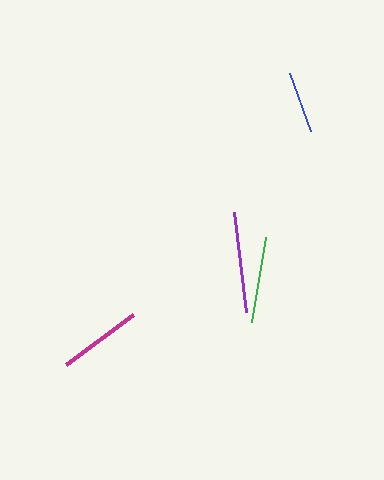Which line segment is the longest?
The purple line is the longest at approximately 100 pixels.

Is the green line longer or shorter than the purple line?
The purple line is longer than the green line.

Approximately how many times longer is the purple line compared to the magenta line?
The purple line is approximately 1.2 times the length of the magenta line.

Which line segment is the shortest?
The blue line is the shortest at approximately 62 pixels.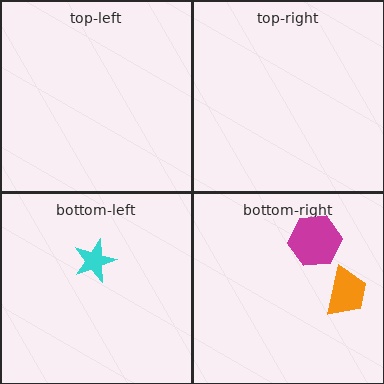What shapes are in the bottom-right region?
The orange trapezoid, the magenta hexagon.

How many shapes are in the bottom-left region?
1.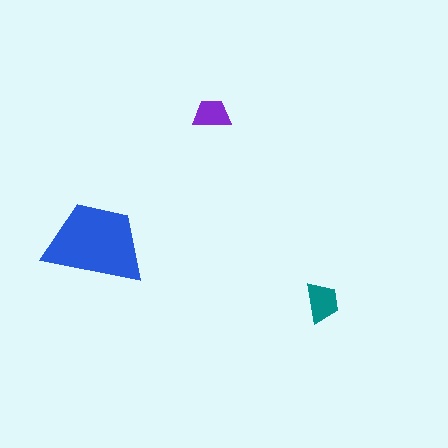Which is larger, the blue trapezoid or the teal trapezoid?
The blue one.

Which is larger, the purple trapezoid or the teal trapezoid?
The teal one.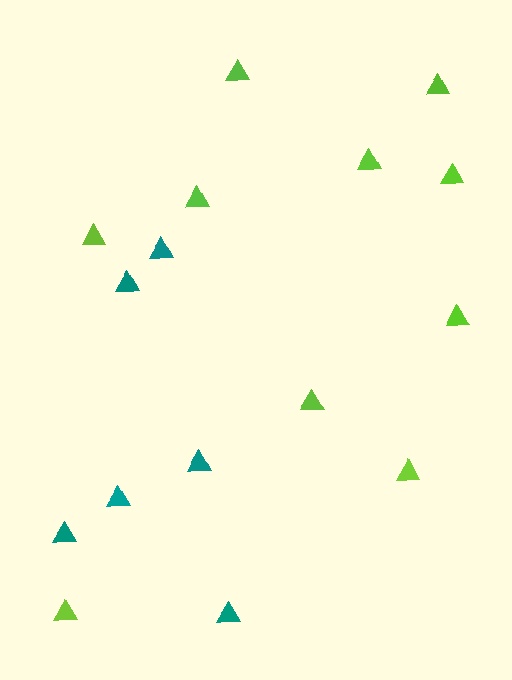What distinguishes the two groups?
There are 2 groups: one group of teal triangles (6) and one group of lime triangles (10).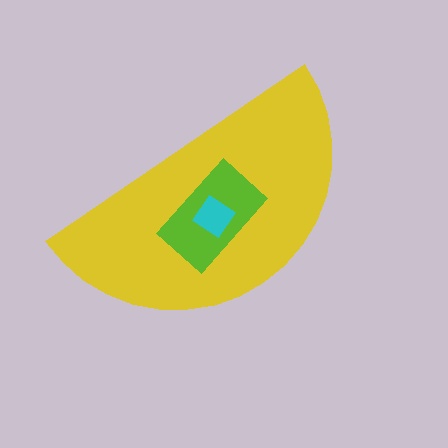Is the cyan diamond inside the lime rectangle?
Yes.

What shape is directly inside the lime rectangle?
The cyan diamond.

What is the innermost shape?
The cyan diamond.